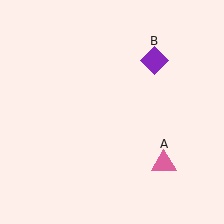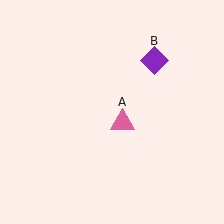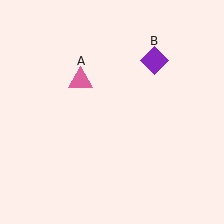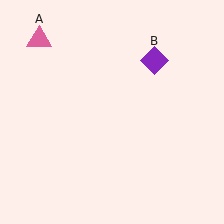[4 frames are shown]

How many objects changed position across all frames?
1 object changed position: pink triangle (object A).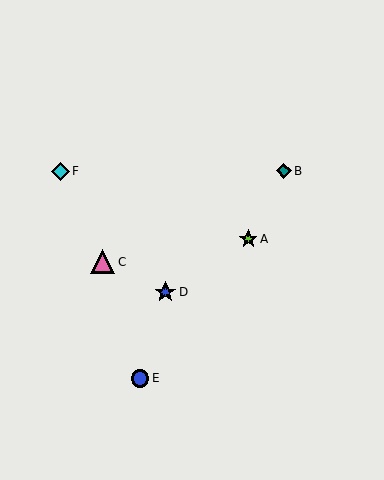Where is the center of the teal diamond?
The center of the teal diamond is at (284, 171).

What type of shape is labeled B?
Shape B is a teal diamond.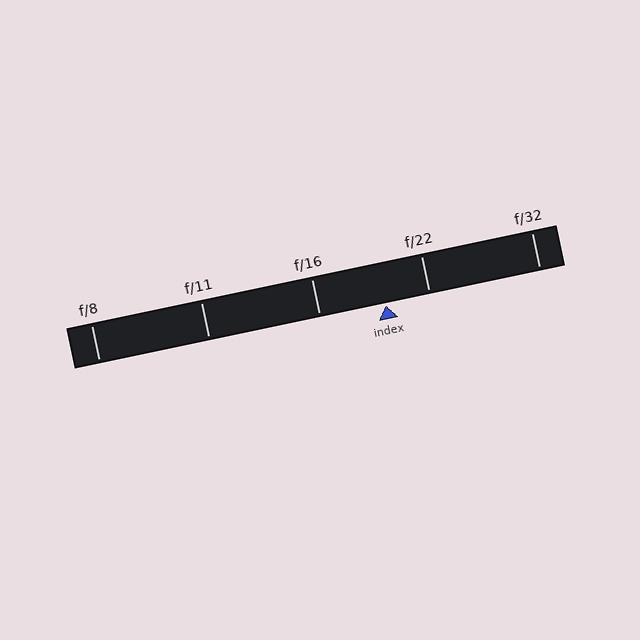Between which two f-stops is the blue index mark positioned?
The index mark is between f/16 and f/22.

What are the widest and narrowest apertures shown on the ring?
The widest aperture shown is f/8 and the narrowest is f/32.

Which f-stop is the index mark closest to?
The index mark is closest to f/22.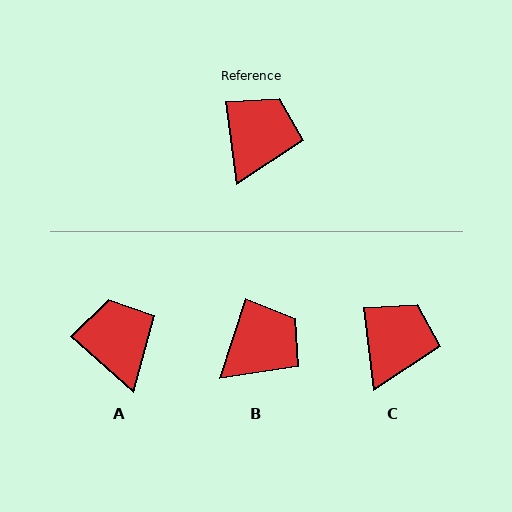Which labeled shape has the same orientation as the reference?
C.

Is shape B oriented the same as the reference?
No, it is off by about 26 degrees.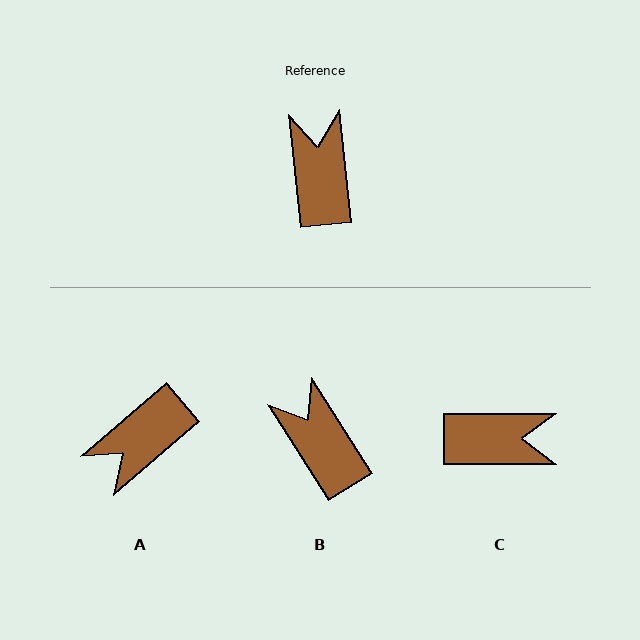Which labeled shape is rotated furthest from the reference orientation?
A, about 125 degrees away.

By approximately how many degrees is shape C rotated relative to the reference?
Approximately 96 degrees clockwise.